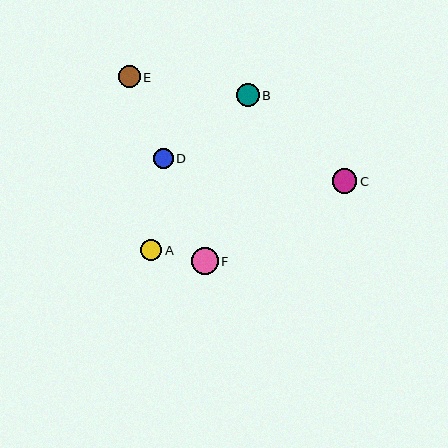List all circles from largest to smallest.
From largest to smallest: F, C, B, E, A, D.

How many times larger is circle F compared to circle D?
Circle F is approximately 1.3 times the size of circle D.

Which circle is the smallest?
Circle D is the smallest with a size of approximately 20 pixels.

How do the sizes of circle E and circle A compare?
Circle E and circle A are approximately the same size.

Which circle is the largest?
Circle F is the largest with a size of approximately 26 pixels.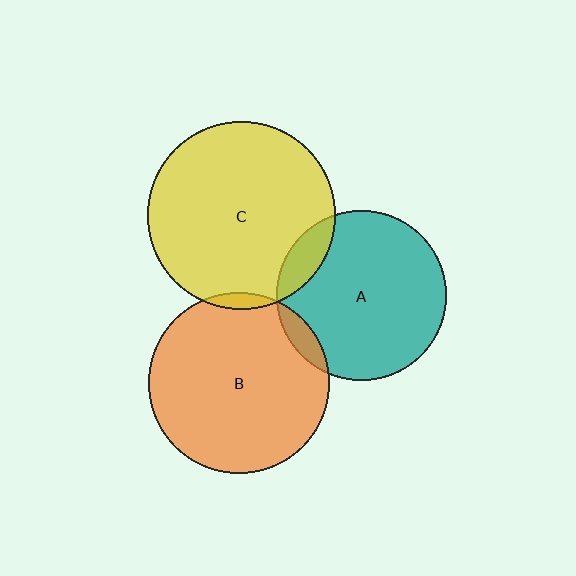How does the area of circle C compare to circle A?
Approximately 1.2 times.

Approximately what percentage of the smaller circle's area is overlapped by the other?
Approximately 5%.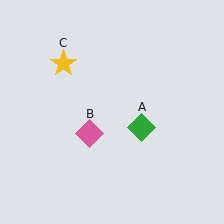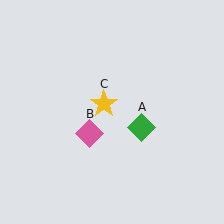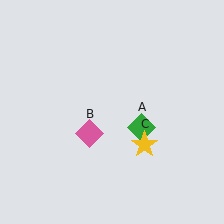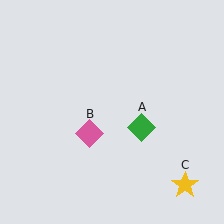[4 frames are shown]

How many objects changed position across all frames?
1 object changed position: yellow star (object C).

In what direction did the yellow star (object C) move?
The yellow star (object C) moved down and to the right.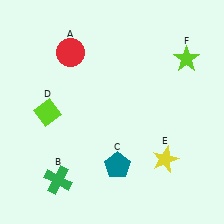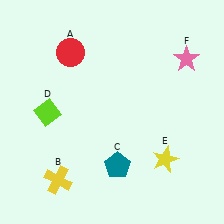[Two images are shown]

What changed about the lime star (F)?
In Image 1, F is lime. In Image 2, it changed to pink.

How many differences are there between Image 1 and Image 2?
There are 2 differences between the two images.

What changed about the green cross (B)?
In Image 1, B is green. In Image 2, it changed to yellow.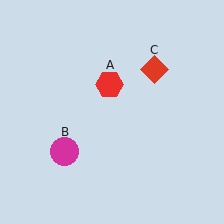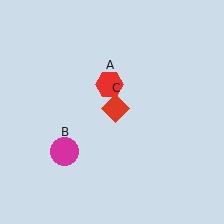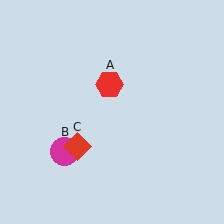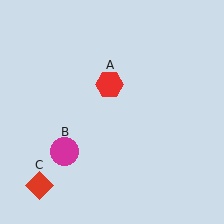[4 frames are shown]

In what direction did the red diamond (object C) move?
The red diamond (object C) moved down and to the left.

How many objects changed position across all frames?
1 object changed position: red diamond (object C).